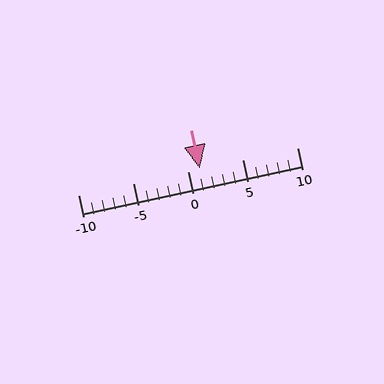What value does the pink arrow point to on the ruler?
The pink arrow points to approximately 1.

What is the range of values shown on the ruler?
The ruler shows values from -10 to 10.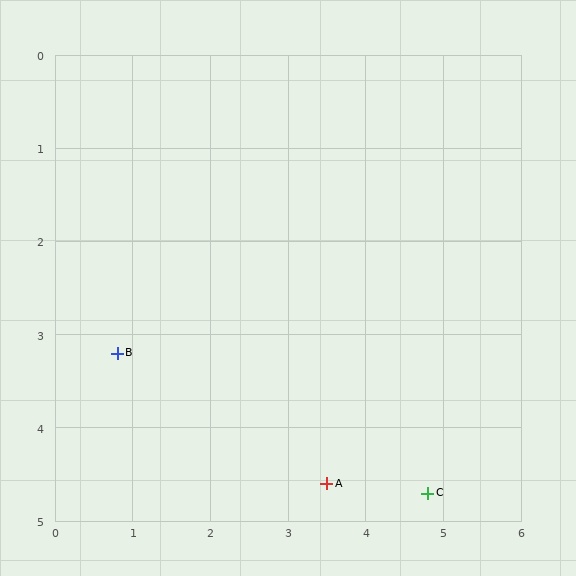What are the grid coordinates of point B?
Point B is at approximately (0.8, 3.2).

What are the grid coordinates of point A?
Point A is at approximately (3.5, 4.6).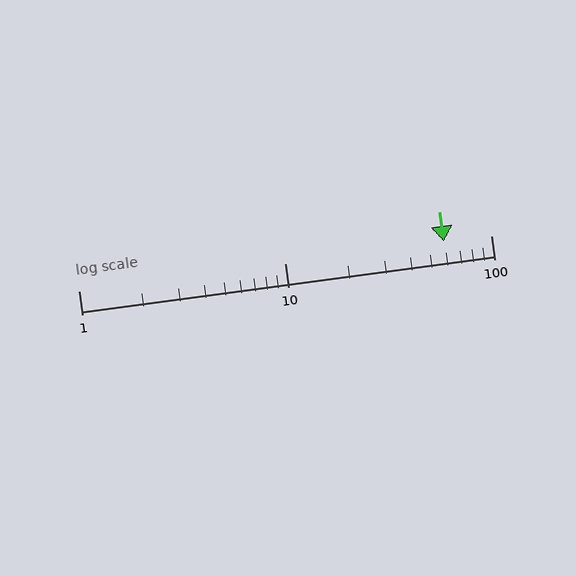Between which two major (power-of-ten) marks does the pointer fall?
The pointer is between 10 and 100.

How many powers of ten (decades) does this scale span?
The scale spans 2 decades, from 1 to 100.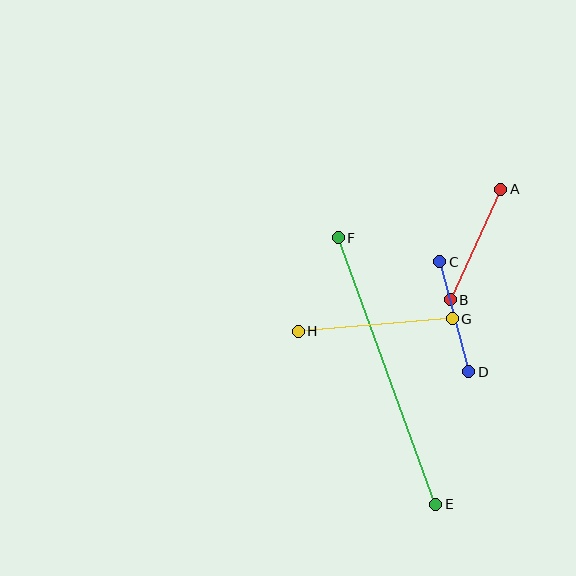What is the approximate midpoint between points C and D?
The midpoint is at approximately (454, 317) pixels.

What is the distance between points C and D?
The distance is approximately 114 pixels.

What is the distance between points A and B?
The distance is approximately 122 pixels.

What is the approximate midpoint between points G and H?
The midpoint is at approximately (375, 325) pixels.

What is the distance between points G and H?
The distance is approximately 155 pixels.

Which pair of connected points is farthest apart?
Points E and F are farthest apart.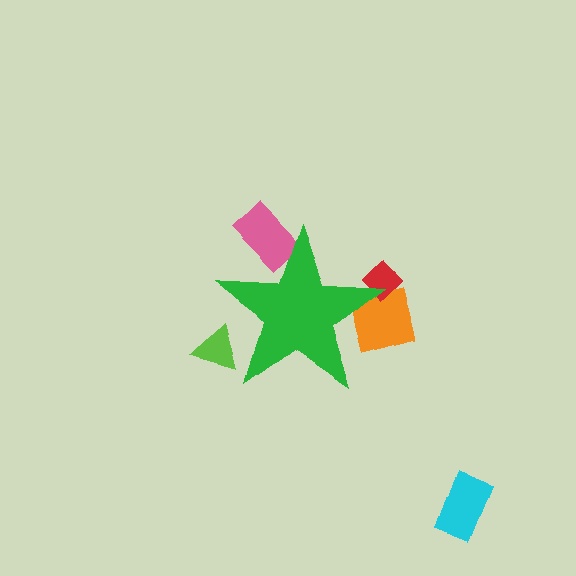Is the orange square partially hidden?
Yes, the orange square is partially hidden behind the green star.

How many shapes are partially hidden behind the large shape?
4 shapes are partially hidden.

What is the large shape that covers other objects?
A green star.